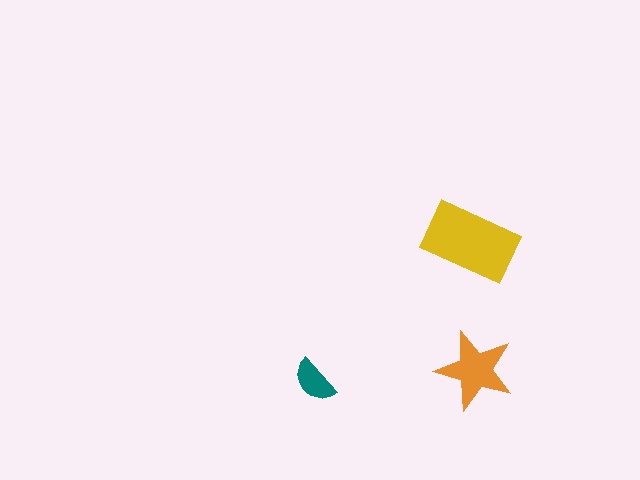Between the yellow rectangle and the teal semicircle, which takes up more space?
The yellow rectangle.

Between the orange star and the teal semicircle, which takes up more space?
The orange star.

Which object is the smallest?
The teal semicircle.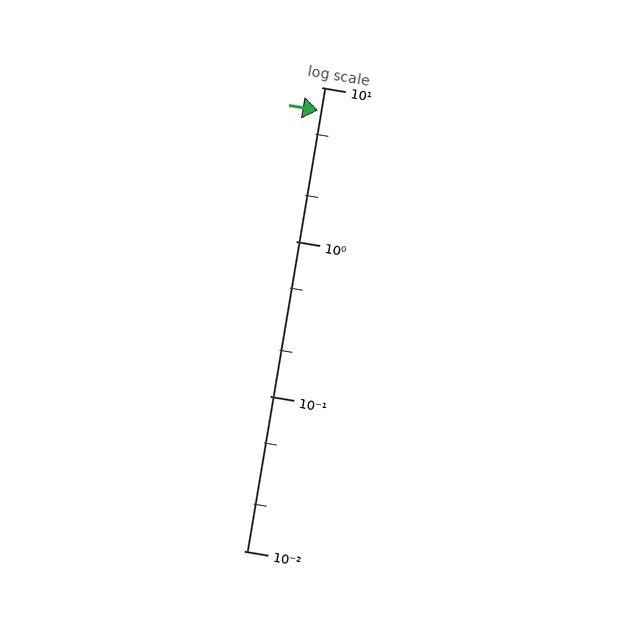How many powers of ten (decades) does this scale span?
The scale spans 3 decades, from 0.01 to 10.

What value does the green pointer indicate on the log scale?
The pointer indicates approximately 7.1.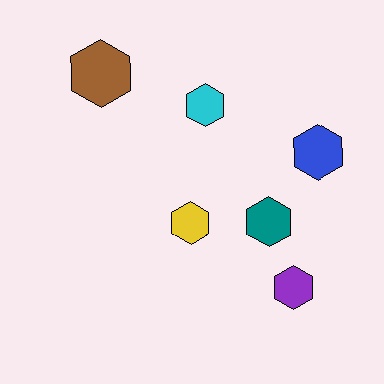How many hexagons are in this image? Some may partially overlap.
There are 6 hexagons.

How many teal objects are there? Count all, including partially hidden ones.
There is 1 teal object.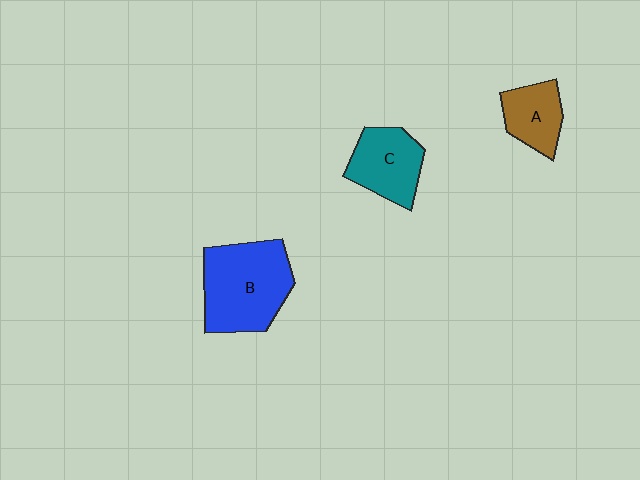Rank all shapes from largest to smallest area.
From largest to smallest: B (blue), C (teal), A (brown).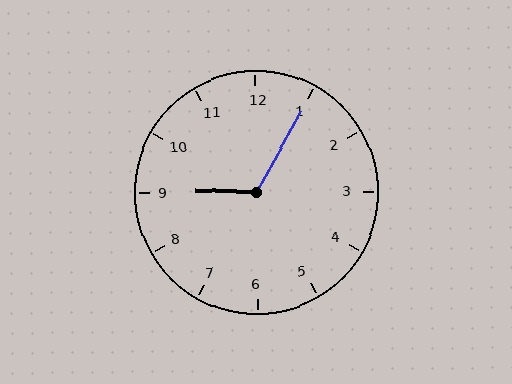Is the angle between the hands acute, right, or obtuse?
It is obtuse.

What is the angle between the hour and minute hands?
Approximately 118 degrees.